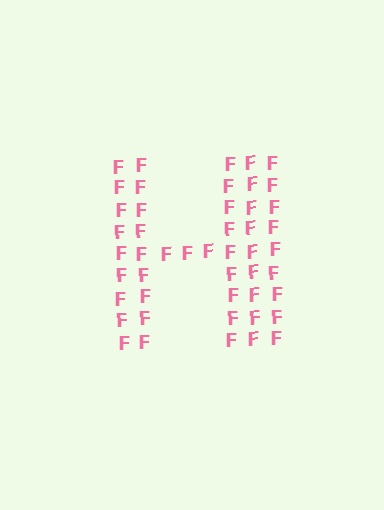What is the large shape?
The large shape is the letter H.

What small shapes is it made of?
It is made of small letter F's.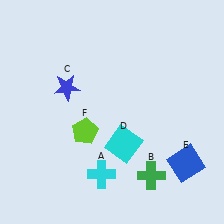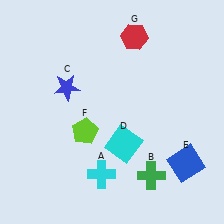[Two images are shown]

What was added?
A red hexagon (G) was added in Image 2.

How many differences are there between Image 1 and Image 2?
There is 1 difference between the two images.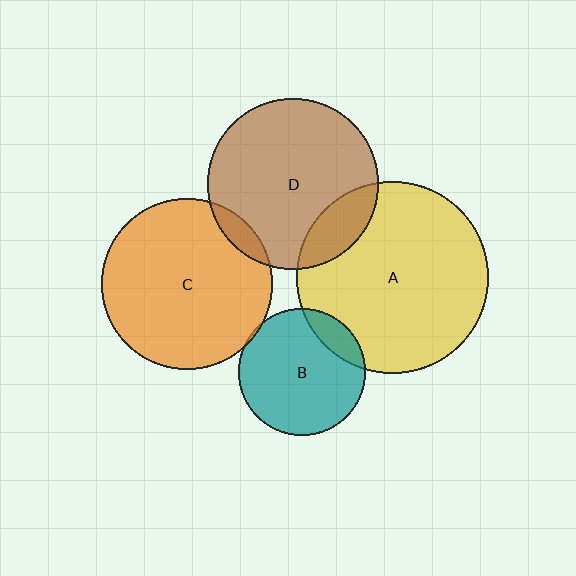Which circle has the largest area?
Circle A (yellow).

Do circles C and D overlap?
Yes.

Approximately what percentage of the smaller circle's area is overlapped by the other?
Approximately 5%.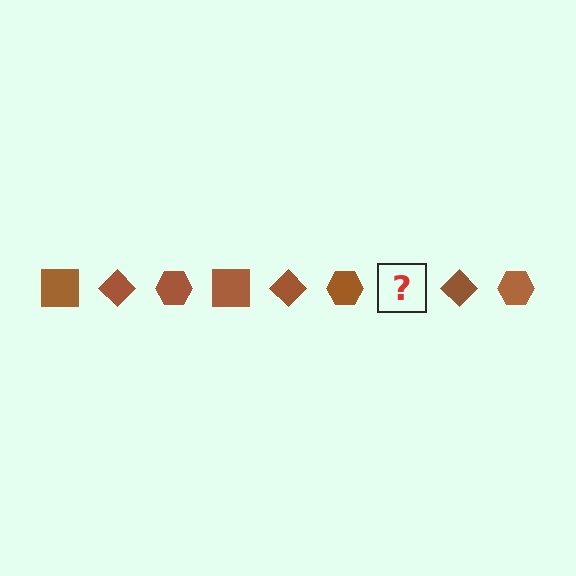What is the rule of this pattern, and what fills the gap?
The rule is that the pattern cycles through square, diamond, hexagon shapes in brown. The gap should be filled with a brown square.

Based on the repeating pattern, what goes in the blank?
The blank should be a brown square.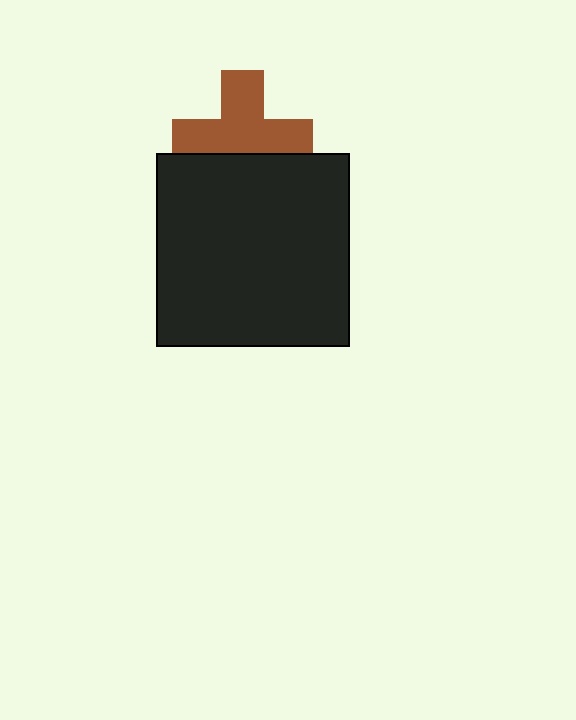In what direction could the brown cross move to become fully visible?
The brown cross could move up. That would shift it out from behind the black square entirely.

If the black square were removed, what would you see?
You would see the complete brown cross.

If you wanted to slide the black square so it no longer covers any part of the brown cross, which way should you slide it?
Slide it down — that is the most direct way to separate the two shapes.